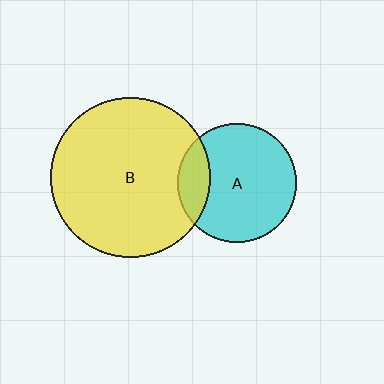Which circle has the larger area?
Circle B (yellow).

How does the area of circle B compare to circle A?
Approximately 1.8 times.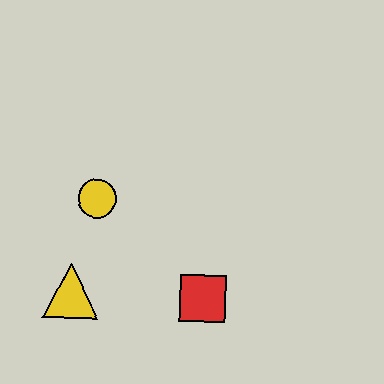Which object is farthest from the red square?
The yellow circle is farthest from the red square.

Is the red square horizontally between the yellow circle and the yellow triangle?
No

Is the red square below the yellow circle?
Yes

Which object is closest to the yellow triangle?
The yellow circle is closest to the yellow triangle.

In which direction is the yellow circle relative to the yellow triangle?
The yellow circle is above the yellow triangle.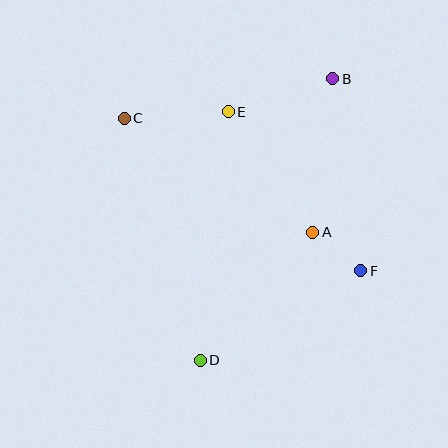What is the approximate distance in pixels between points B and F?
The distance between B and F is approximately 194 pixels.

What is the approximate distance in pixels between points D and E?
The distance between D and E is approximately 250 pixels.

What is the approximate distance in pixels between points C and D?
The distance between C and D is approximately 253 pixels.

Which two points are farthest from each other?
Points B and D are farthest from each other.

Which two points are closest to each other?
Points A and F are closest to each other.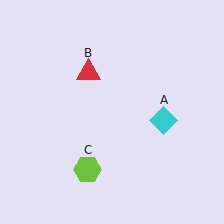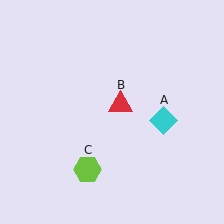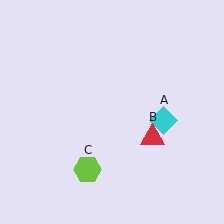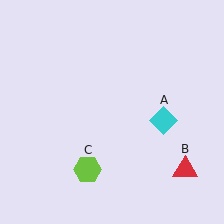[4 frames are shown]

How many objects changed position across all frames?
1 object changed position: red triangle (object B).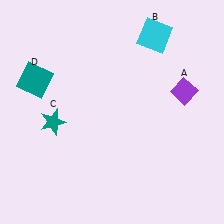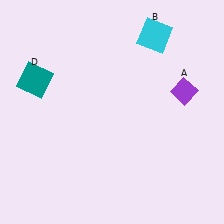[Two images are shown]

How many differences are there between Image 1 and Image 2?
There is 1 difference between the two images.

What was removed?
The teal star (C) was removed in Image 2.